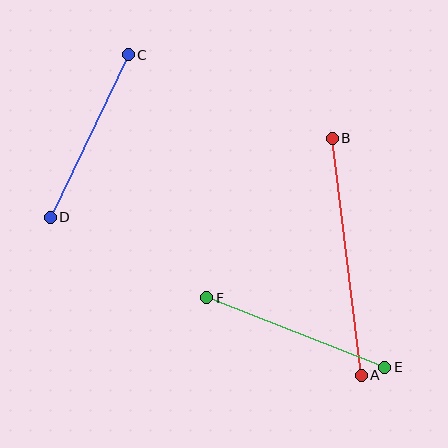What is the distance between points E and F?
The distance is approximately 191 pixels.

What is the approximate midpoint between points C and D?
The midpoint is at approximately (89, 136) pixels.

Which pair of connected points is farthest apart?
Points A and B are farthest apart.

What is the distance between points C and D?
The distance is approximately 180 pixels.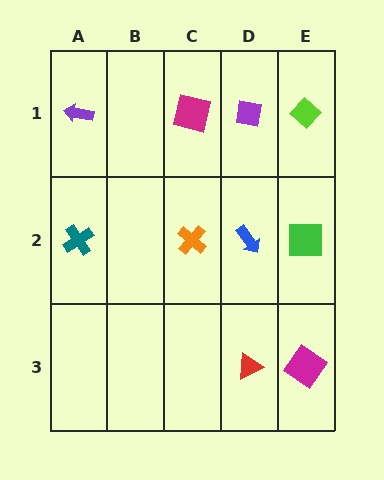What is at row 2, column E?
A green square.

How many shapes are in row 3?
2 shapes.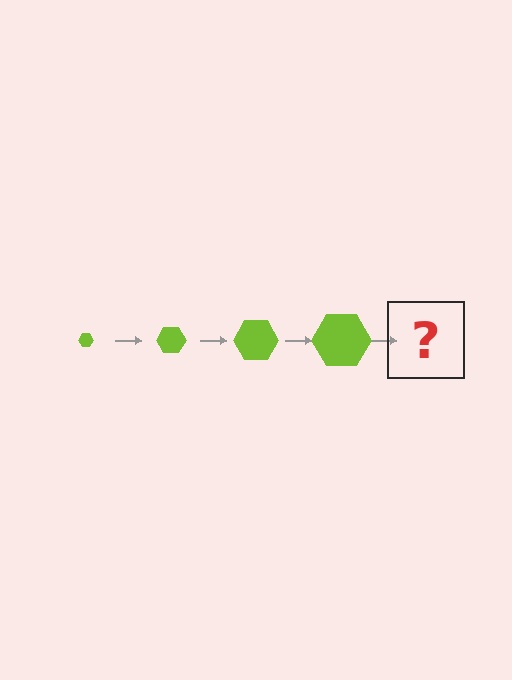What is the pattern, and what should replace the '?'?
The pattern is that the hexagon gets progressively larger each step. The '?' should be a lime hexagon, larger than the previous one.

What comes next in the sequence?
The next element should be a lime hexagon, larger than the previous one.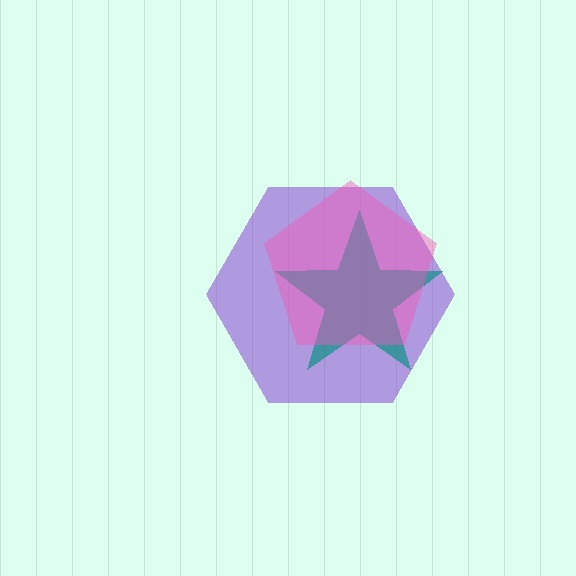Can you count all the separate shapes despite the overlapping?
Yes, there are 3 separate shapes.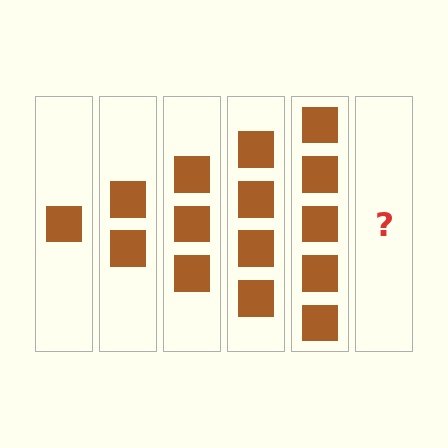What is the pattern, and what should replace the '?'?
The pattern is that each step adds one more square. The '?' should be 6 squares.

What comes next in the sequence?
The next element should be 6 squares.